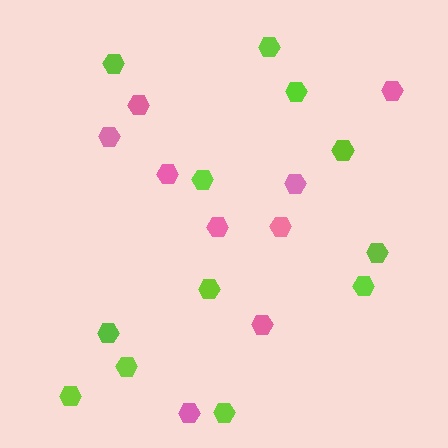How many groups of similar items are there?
There are 2 groups: one group of pink hexagons (9) and one group of lime hexagons (12).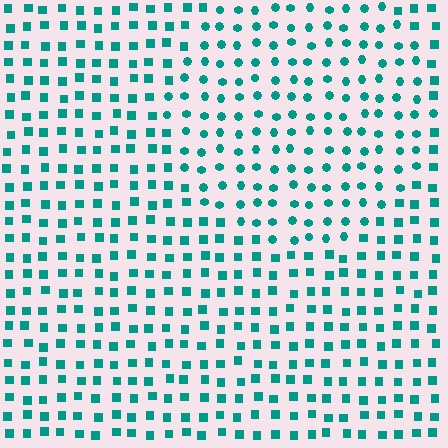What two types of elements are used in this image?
The image uses circles inside the circle region and squares outside it.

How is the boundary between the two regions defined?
The boundary is defined by a change in element shape: circles inside vs. squares outside. All elements share the same color and spacing.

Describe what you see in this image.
The image is filled with small teal elements arranged in a uniform grid. A circle-shaped region contains circles, while the surrounding area contains squares. The boundary is defined purely by the change in element shape.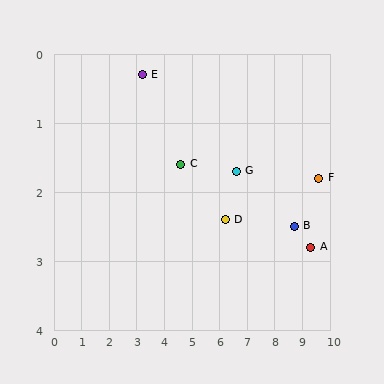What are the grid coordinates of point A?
Point A is at approximately (9.3, 2.8).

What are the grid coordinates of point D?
Point D is at approximately (6.2, 2.4).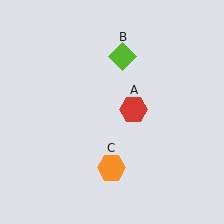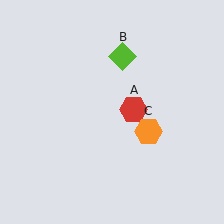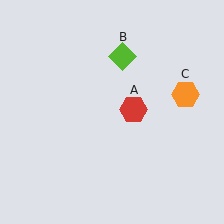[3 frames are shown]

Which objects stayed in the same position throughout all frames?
Red hexagon (object A) and lime diamond (object B) remained stationary.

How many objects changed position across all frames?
1 object changed position: orange hexagon (object C).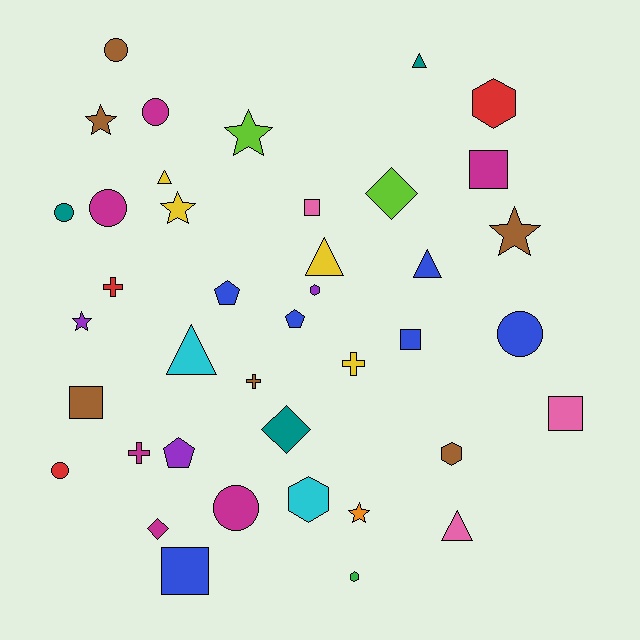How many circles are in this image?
There are 7 circles.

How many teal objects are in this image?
There are 3 teal objects.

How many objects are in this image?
There are 40 objects.